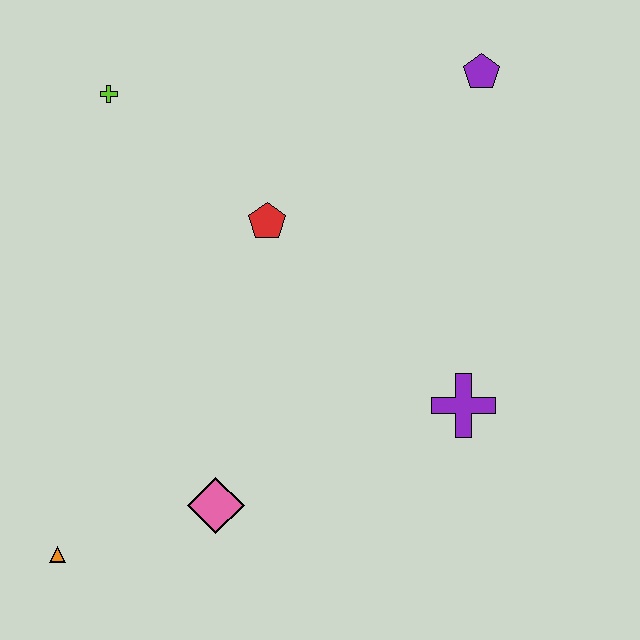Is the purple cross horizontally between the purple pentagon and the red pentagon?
Yes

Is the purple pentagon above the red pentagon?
Yes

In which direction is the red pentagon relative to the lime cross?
The red pentagon is to the right of the lime cross.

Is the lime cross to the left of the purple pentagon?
Yes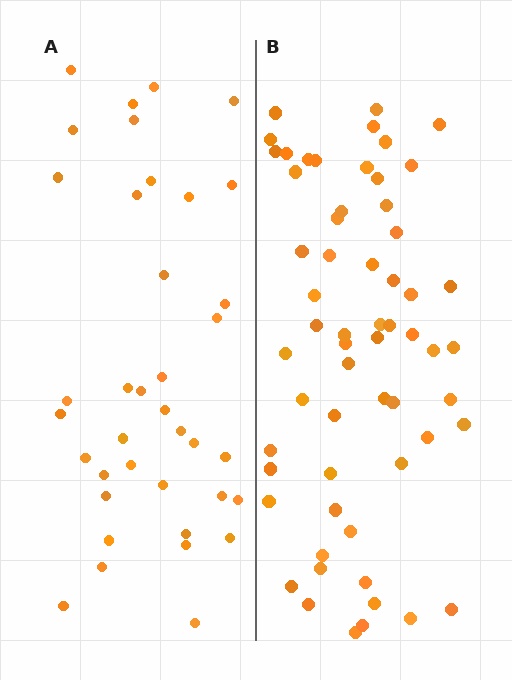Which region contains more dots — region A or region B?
Region B (the right region) has more dots.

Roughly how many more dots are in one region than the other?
Region B has approximately 20 more dots than region A.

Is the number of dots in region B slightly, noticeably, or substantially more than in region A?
Region B has substantially more. The ratio is roughly 1.6 to 1.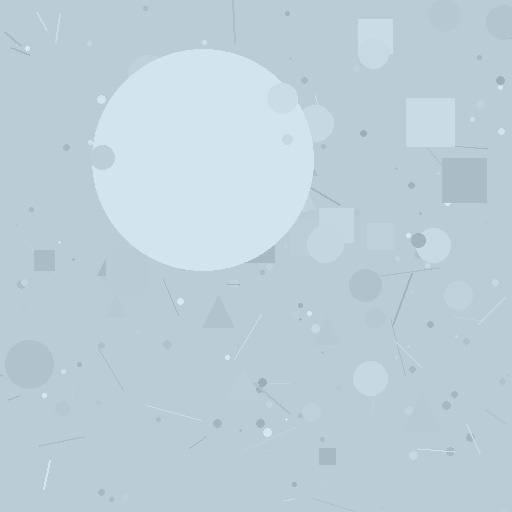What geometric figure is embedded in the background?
A circle is embedded in the background.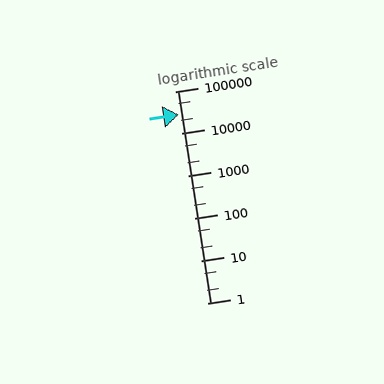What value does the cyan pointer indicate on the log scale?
The pointer indicates approximately 29000.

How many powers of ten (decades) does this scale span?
The scale spans 5 decades, from 1 to 100000.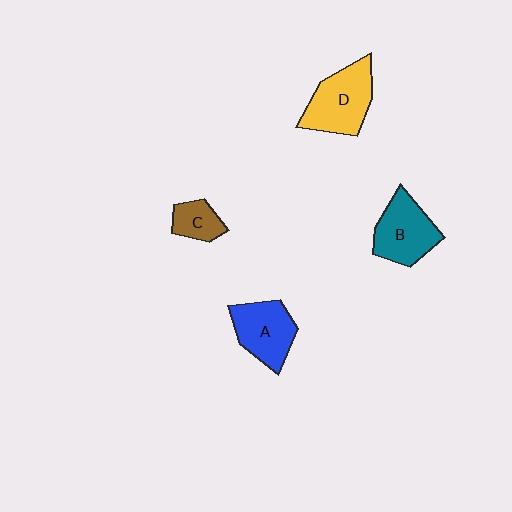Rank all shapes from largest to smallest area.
From largest to smallest: D (yellow), B (teal), A (blue), C (brown).